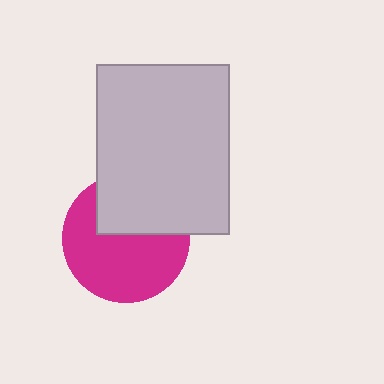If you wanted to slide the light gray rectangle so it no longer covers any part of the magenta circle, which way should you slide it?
Slide it up — that is the most direct way to separate the two shapes.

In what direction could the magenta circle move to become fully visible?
The magenta circle could move down. That would shift it out from behind the light gray rectangle entirely.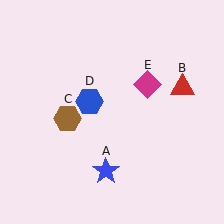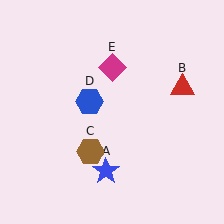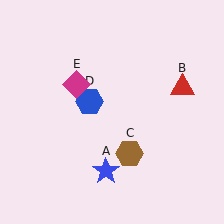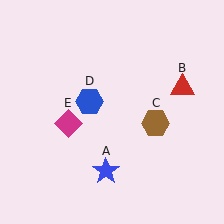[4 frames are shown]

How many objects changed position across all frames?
2 objects changed position: brown hexagon (object C), magenta diamond (object E).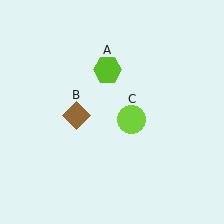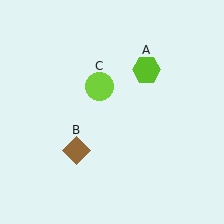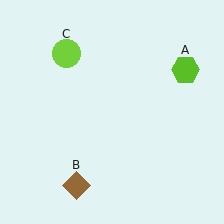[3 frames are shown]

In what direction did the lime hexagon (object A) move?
The lime hexagon (object A) moved right.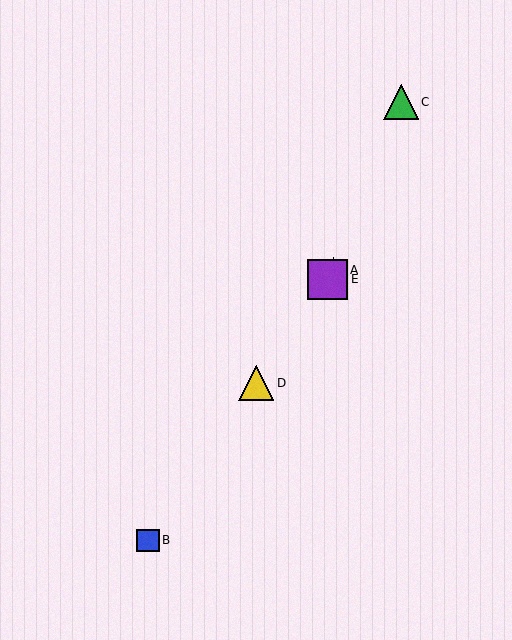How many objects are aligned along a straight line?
4 objects (A, B, D, E) are aligned along a straight line.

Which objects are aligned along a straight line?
Objects A, B, D, E are aligned along a straight line.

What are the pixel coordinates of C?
Object C is at (401, 102).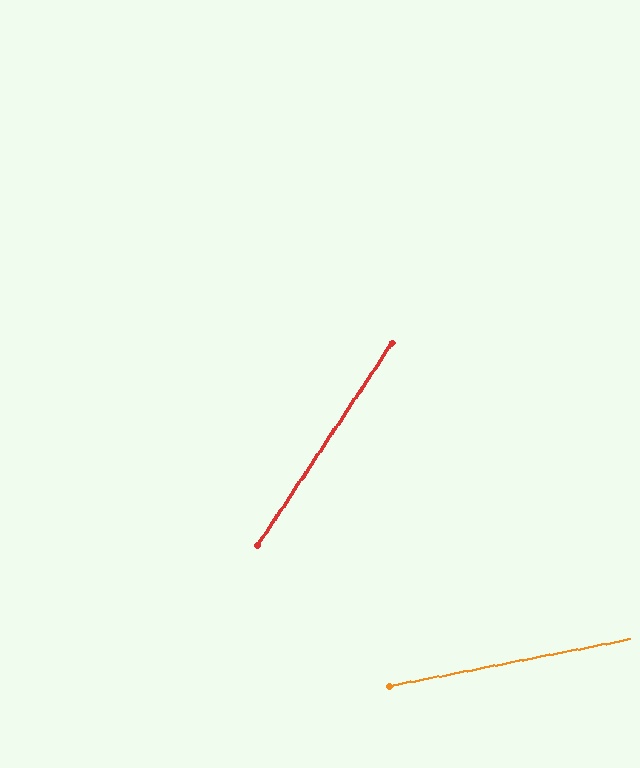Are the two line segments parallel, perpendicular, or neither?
Neither parallel nor perpendicular — they differ by about 45°.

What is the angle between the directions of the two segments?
Approximately 45 degrees.